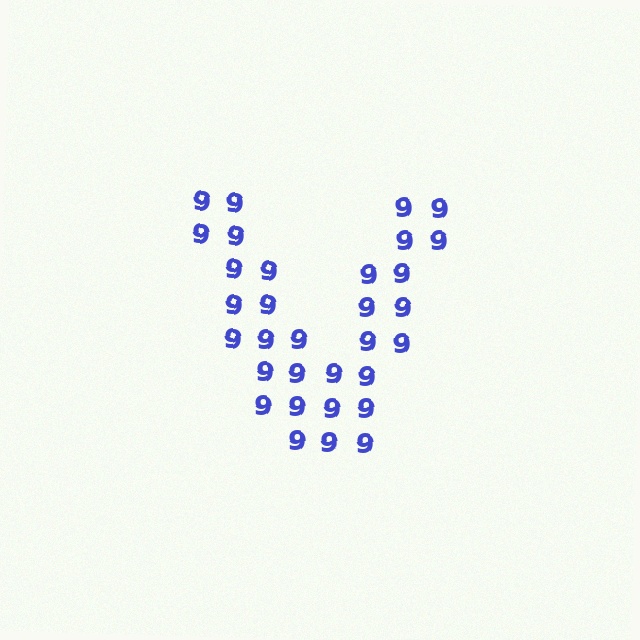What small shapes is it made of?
It is made of small digit 9's.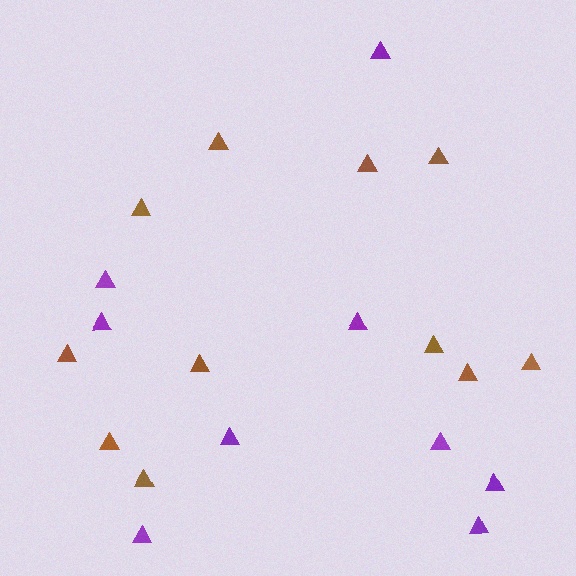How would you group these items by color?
There are 2 groups: one group of purple triangles (9) and one group of brown triangles (11).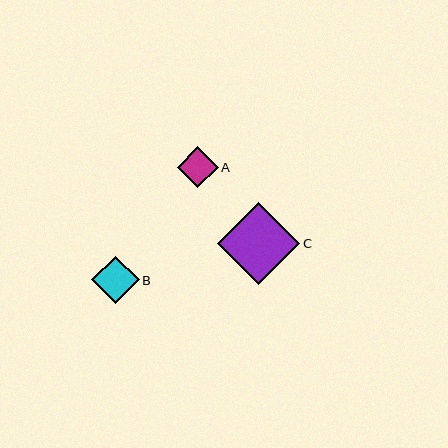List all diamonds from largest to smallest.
From largest to smallest: C, B, A.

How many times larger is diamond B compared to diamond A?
Diamond B is approximately 1.2 times the size of diamond A.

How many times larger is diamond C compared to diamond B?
Diamond C is approximately 1.7 times the size of diamond B.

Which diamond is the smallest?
Diamond A is the smallest with a size of approximately 41 pixels.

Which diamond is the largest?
Diamond C is the largest with a size of approximately 83 pixels.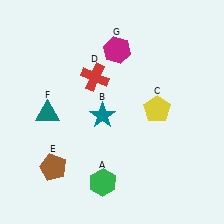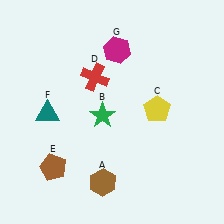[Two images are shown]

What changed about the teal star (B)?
In Image 1, B is teal. In Image 2, it changed to green.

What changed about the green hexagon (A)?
In Image 1, A is green. In Image 2, it changed to brown.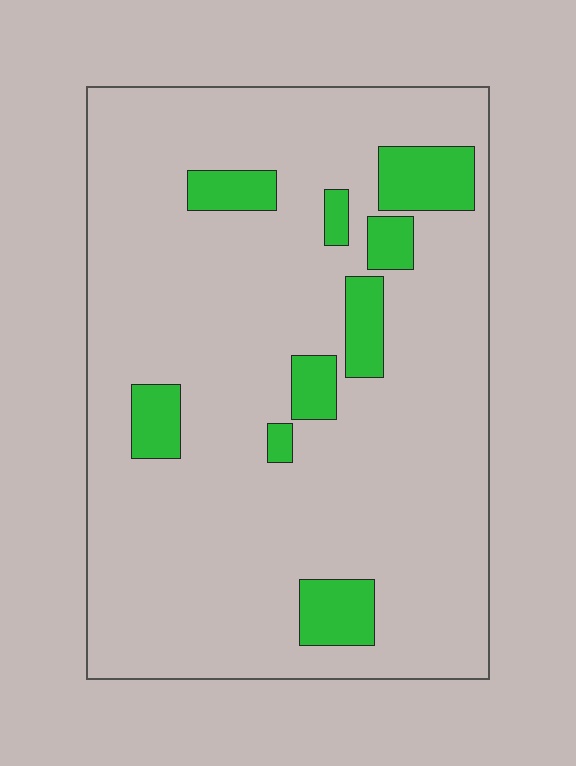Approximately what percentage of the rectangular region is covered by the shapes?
Approximately 15%.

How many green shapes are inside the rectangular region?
9.